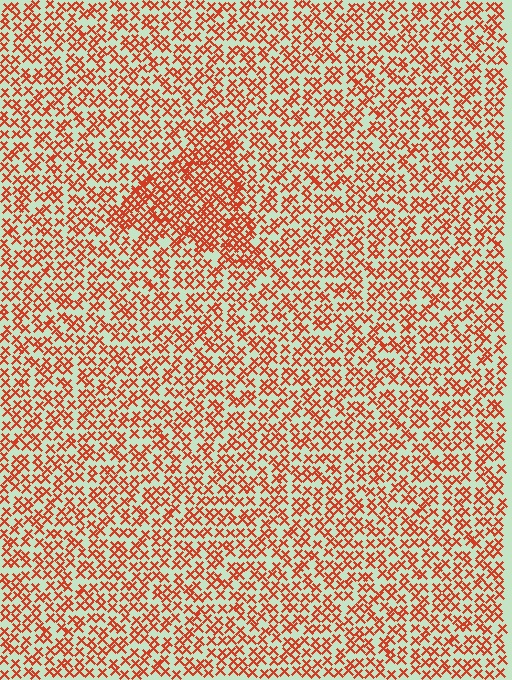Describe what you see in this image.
The image contains small red elements arranged at two different densities. A triangle-shaped region is visible where the elements are more densely packed than the surrounding area.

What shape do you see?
I see a triangle.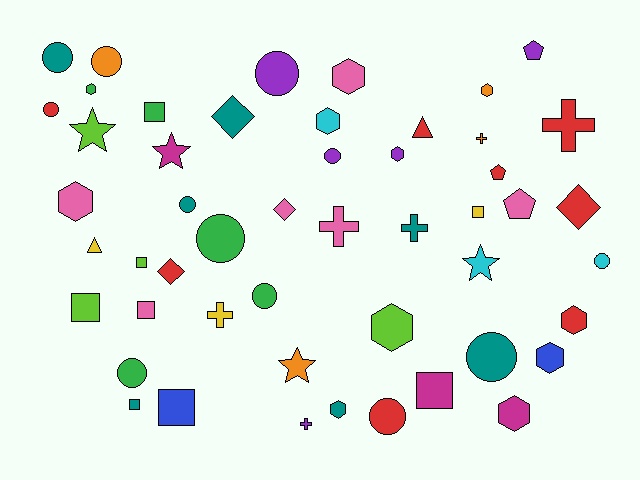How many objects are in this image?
There are 50 objects.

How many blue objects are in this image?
There are 2 blue objects.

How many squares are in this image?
There are 8 squares.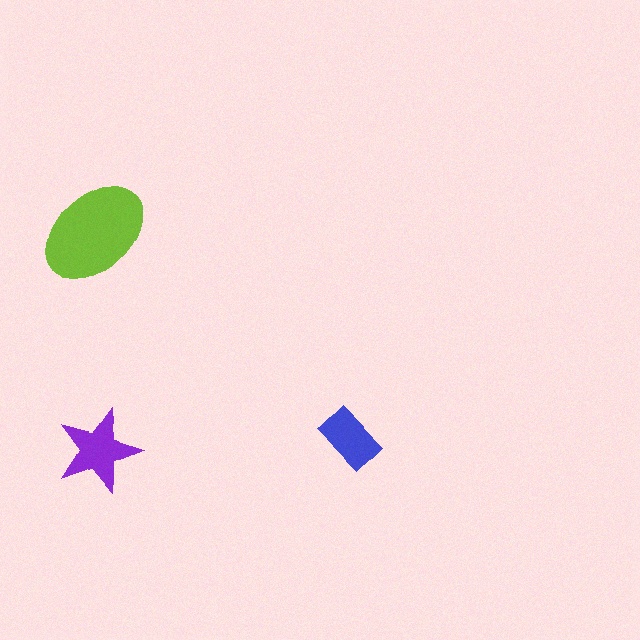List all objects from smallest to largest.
The blue rectangle, the purple star, the lime ellipse.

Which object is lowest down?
The purple star is bottommost.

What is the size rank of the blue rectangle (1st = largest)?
3rd.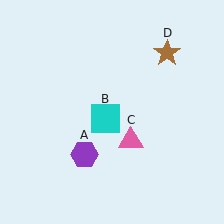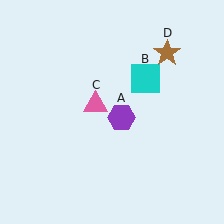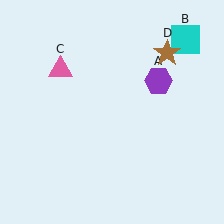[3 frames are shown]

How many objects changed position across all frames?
3 objects changed position: purple hexagon (object A), cyan square (object B), pink triangle (object C).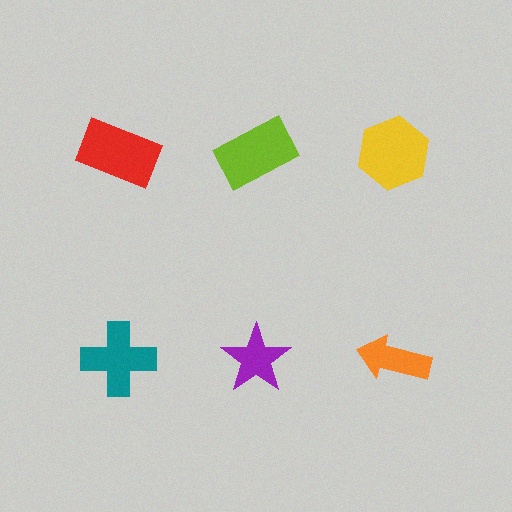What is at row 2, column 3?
An orange arrow.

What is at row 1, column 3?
A yellow hexagon.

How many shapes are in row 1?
3 shapes.